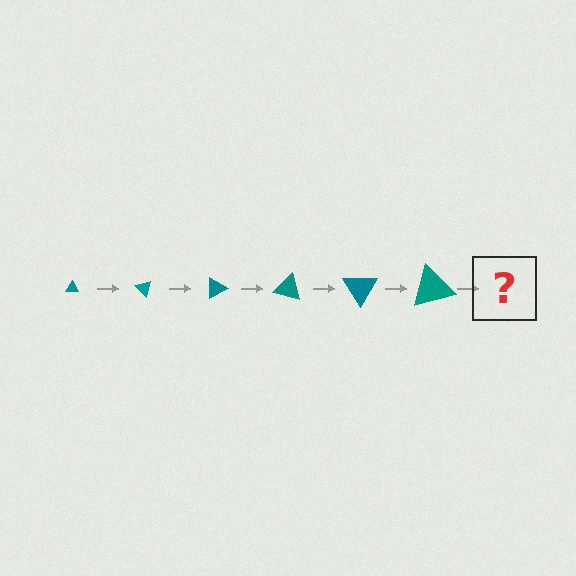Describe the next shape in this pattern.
It should be a triangle, larger than the previous one and rotated 270 degrees from the start.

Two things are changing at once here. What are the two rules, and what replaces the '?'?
The two rules are that the triangle grows larger each step and it rotates 45 degrees each step. The '?' should be a triangle, larger than the previous one and rotated 270 degrees from the start.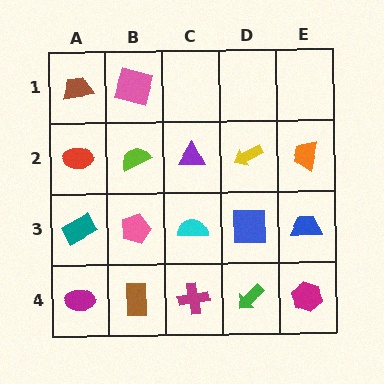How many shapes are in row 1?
2 shapes.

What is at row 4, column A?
A magenta ellipse.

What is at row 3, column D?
A blue square.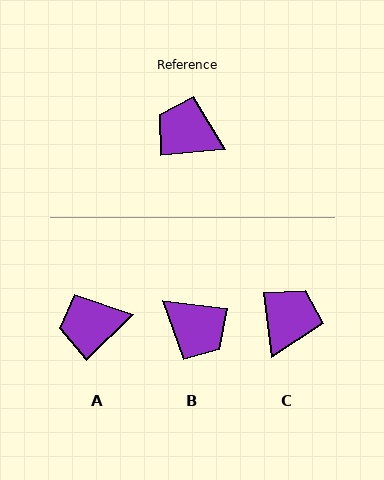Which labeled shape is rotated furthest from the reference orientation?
B, about 168 degrees away.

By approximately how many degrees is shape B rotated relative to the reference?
Approximately 168 degrees counter-clockwise.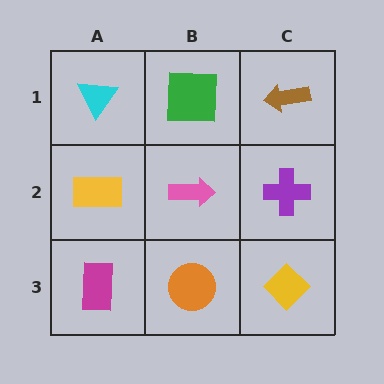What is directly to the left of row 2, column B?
A yellow rectangle.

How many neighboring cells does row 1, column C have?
2.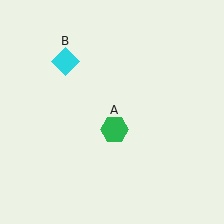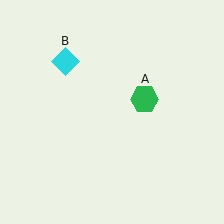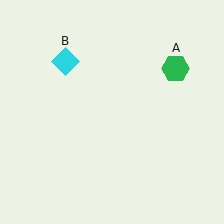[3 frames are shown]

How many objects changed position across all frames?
1 object changed position: green hexagon (object A).